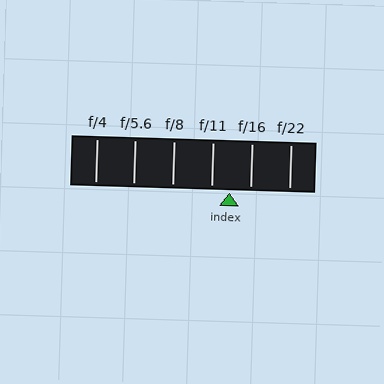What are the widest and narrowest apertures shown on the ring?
The widest aperture shown is f/4 and the narrowest is f/22.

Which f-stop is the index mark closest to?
The index mark is closest to f/11.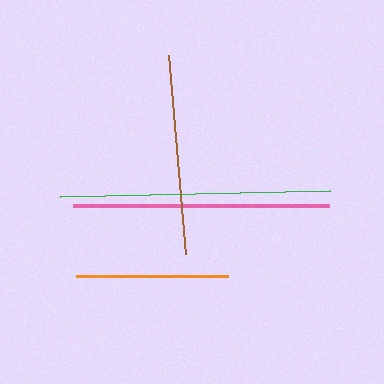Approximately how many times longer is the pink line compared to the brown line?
The pink line is approximately 1.3 times the length of the brown line.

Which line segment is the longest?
The green line is the longest at approximately 270 pixels.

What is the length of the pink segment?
The pink segment is approximately 256 pixels long.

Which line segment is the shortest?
The orange line is the shortest at approximately 152 pixels.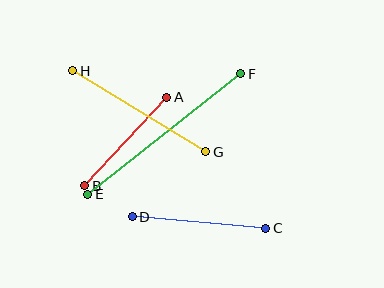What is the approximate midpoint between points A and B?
The midpoint is at approximately (126, 142) pixels.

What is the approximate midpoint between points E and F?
The midpoint is at approximately (164, 134) pixels.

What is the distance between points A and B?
The distance is approximately 121 pixels.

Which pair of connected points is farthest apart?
Points E and F are farthest apart.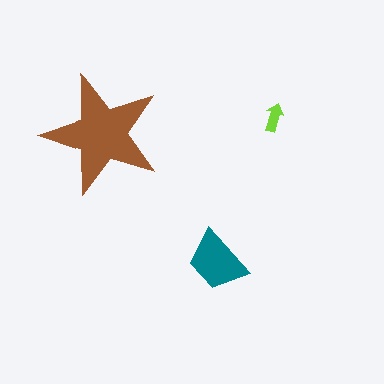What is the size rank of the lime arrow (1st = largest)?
3rd.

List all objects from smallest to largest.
The lime arrow, the teal trapezoid, the brown star.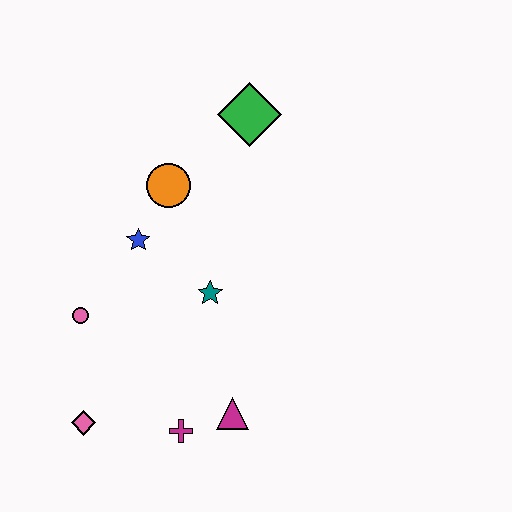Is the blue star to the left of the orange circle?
Yes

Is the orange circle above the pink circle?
Yes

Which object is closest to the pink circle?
The blue star is closest to the pink circle.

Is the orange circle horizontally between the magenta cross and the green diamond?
No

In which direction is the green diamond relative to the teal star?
The green diamond is above the teal star.